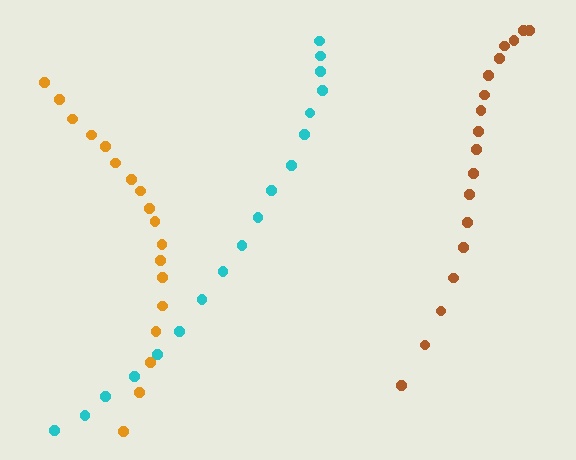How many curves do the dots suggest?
There are 3 distinct paths.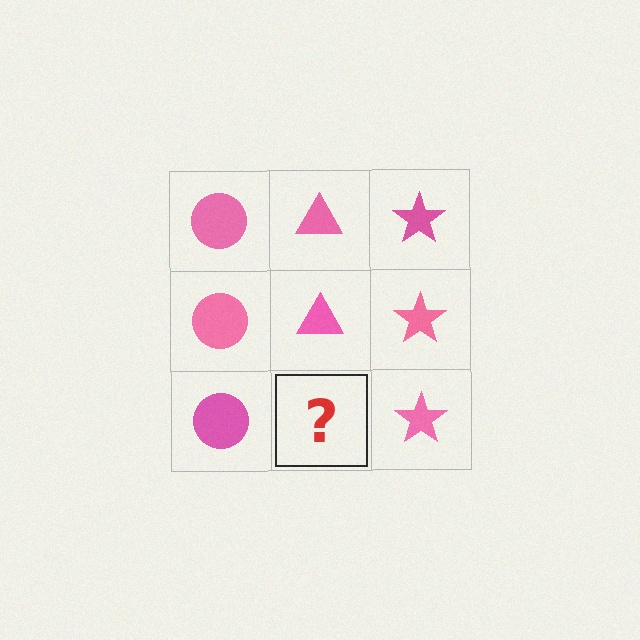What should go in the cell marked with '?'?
The missing cell should contain a pink triangle.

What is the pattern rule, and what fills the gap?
The rule is that each column has a consistent shape. The gap should be filled with a pink triangle.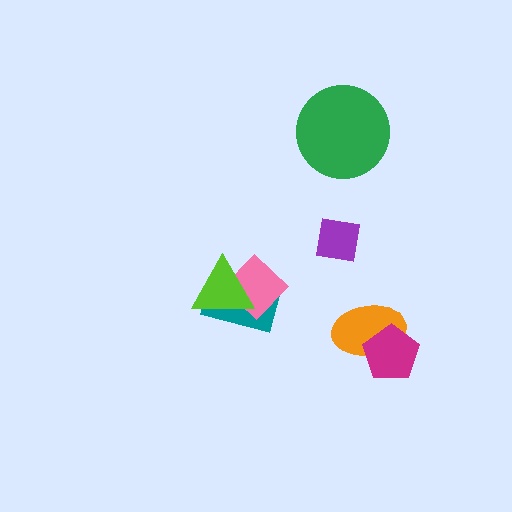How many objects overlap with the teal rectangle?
2 objects overlap with the teal rectangle.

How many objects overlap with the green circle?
0 objects overlap with the green circle.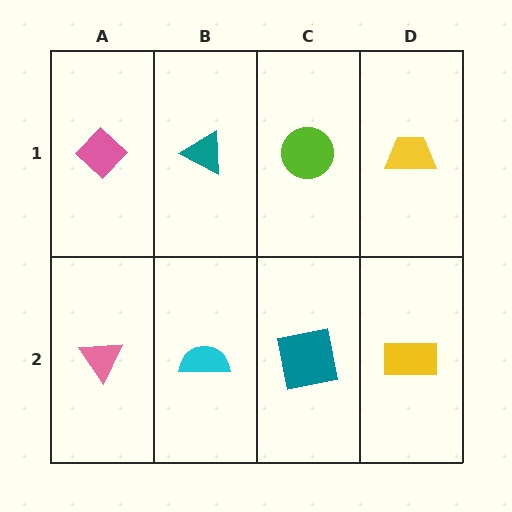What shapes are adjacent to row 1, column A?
A pink triangle (row 2, column A), a teal triangle (row 1, column B).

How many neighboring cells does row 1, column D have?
2.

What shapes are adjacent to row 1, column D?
A yellow rectangle (row 2, column D), a lime circle (row 1, column C).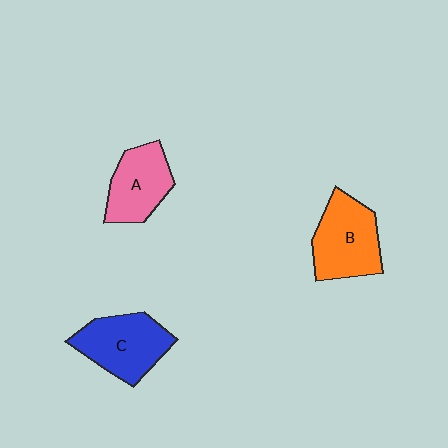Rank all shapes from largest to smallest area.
From largest to smallest: B (orange), C (blue), A (pink).